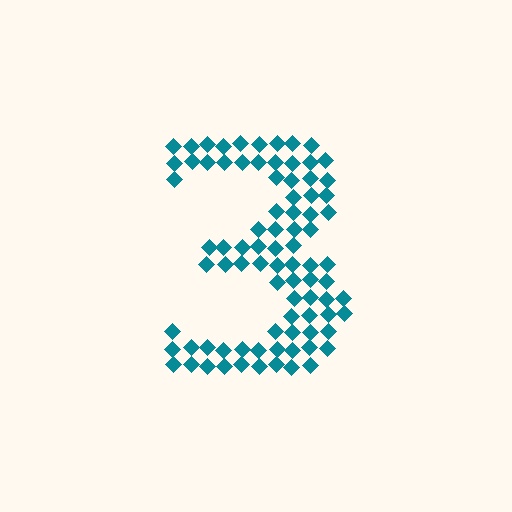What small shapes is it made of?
It is made of small diamonds.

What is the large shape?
The large shape is the digit 3.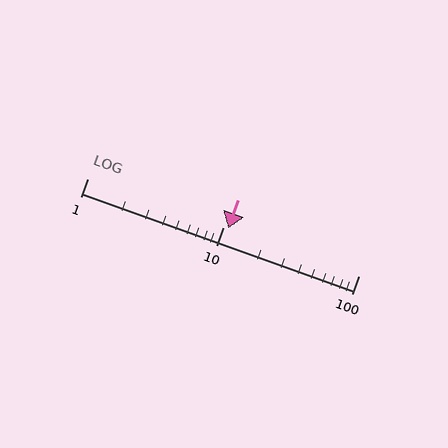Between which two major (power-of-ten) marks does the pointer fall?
The pointer is between 10 and 100.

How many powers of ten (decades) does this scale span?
The scale spans 2 decades, from 1 to 100.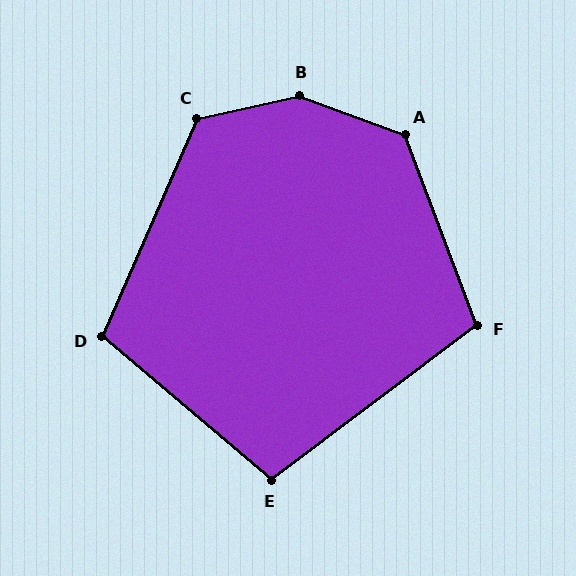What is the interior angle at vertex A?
Approximately 131 degrees (obtuse).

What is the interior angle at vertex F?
Approximately 106 degrees (obtuse).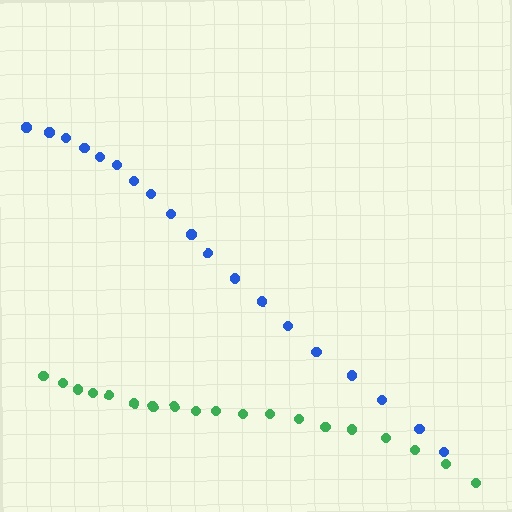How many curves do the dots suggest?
There are 2 distinct paths.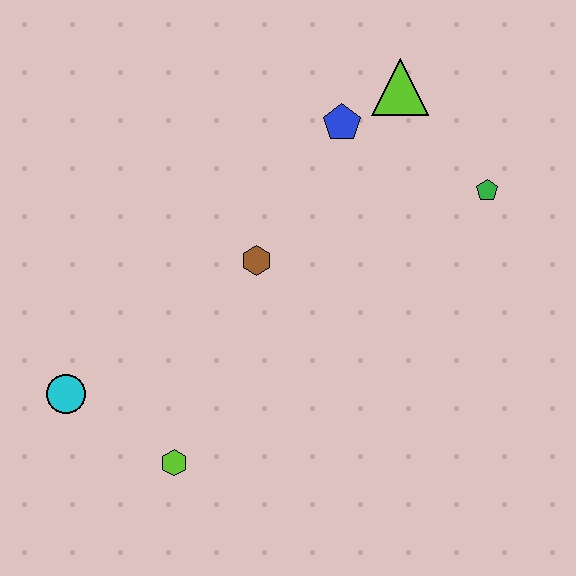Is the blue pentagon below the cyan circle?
No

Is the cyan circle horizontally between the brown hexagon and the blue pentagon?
No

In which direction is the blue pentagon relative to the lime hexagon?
The blue pentagon is above the lime hexagon.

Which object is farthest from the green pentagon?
The cyan circle is farthest from the green pentagon.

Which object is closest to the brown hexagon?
The blue pentagon is closest to the brown hexagon.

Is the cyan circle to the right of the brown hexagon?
No